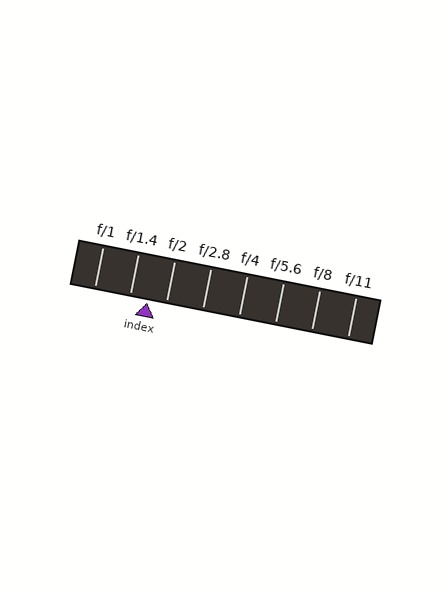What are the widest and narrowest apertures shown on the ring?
The widest aperture shown is f/1 and the narrowest is f/11.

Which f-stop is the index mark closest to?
The index mark is closest to f/1.4.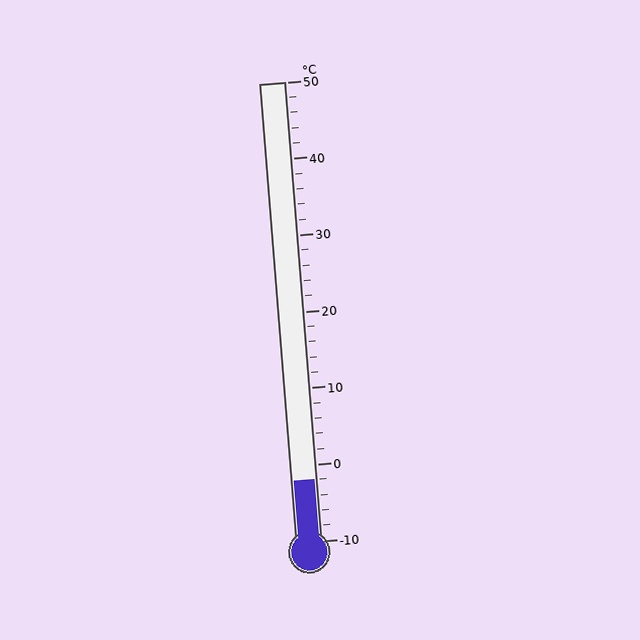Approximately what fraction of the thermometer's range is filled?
The thermometer is filled to approximately 15% of its range.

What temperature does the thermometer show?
The thermometer shows approximately -2°C.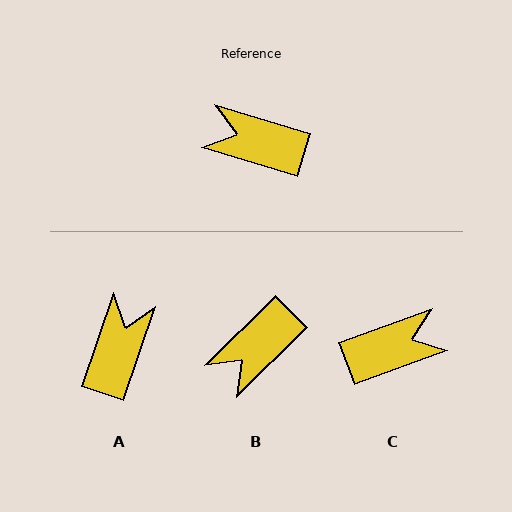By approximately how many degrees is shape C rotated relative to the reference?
Approximately 143 degrees clockwise.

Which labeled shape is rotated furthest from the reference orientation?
C, about 143 degrees away.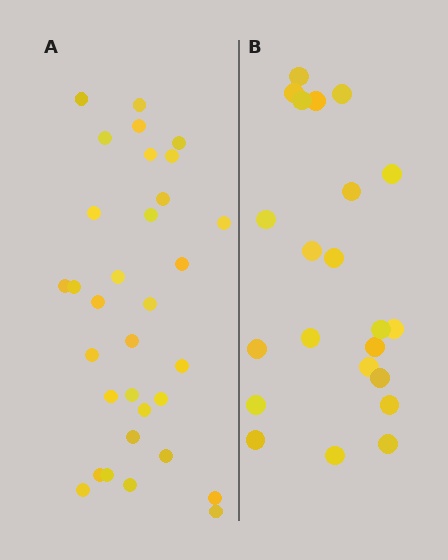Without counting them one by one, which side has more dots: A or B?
Region A (the left region) has more dots.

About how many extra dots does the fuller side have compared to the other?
Region A has roughly 10 or so more dots than region B.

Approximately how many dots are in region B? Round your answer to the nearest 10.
About 20 dots. (The exact count is 22, which rounds to 20.)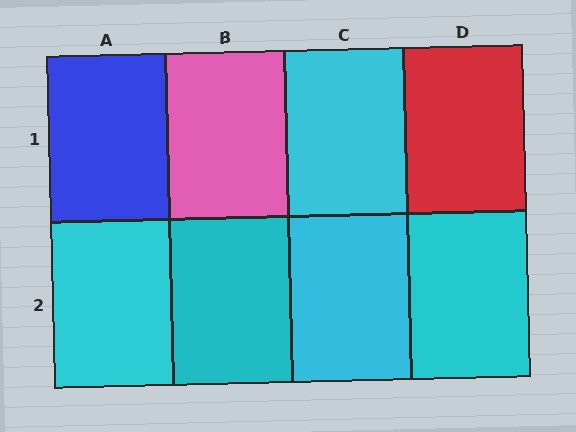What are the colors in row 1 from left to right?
Blue, pink, cyan, red.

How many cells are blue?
1 cell is blue.